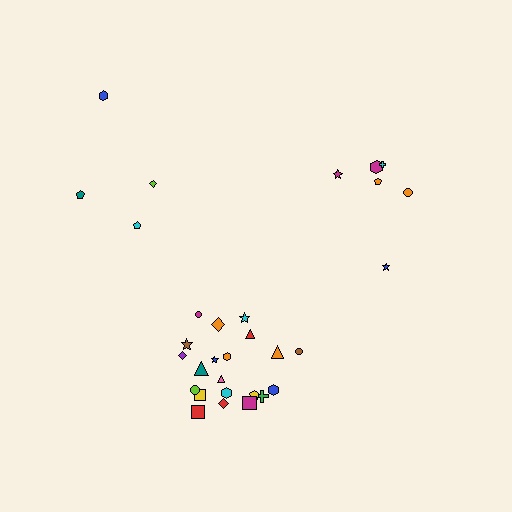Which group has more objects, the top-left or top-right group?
The top-right group.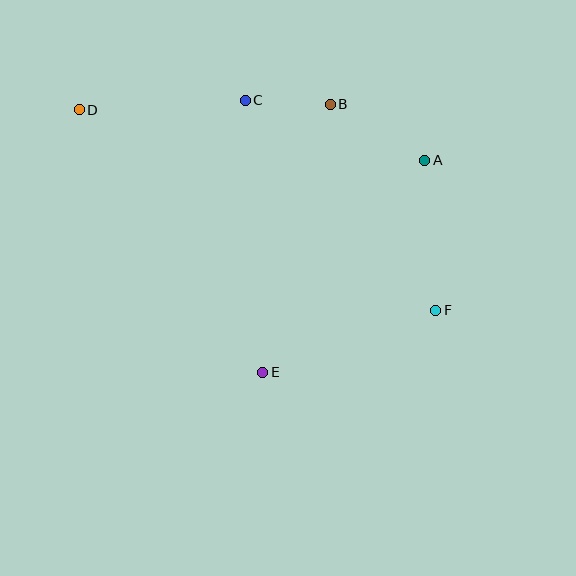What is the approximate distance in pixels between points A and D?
The distance between A and D is approximately 349 pixels.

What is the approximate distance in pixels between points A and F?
The distance between A and F is approximately 150 pixels.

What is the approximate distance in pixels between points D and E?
The distance between D and E is approximately 320 pixels.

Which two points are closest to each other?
Points B and C are closest to each other.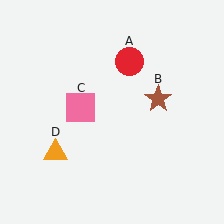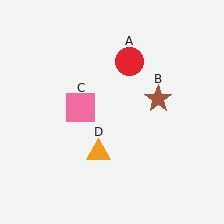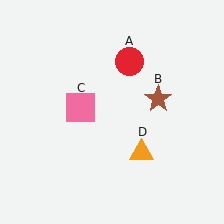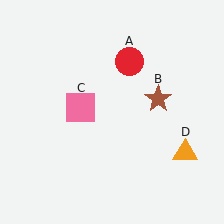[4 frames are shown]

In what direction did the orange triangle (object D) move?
The orange triangle (object D) moved right.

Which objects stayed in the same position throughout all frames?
Red circle (object A) and brown star (object B) and pink square (object C) remained stationary.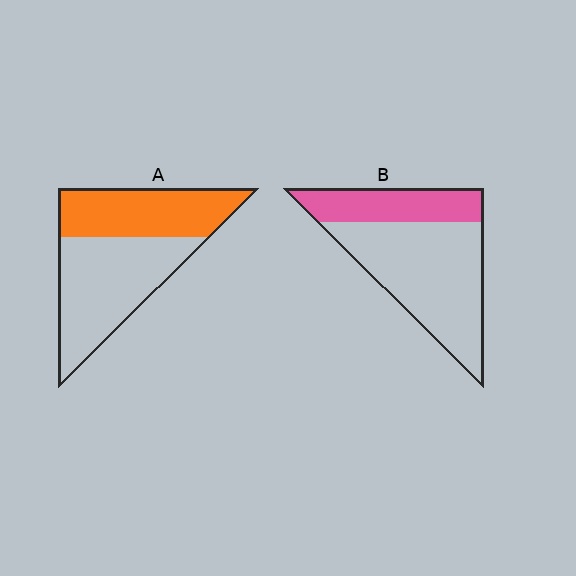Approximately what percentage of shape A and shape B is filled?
A is approximately 45% and B is approximately 30%.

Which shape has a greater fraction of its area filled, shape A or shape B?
Shape A.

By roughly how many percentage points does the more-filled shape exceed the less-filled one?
By roughly 10 percentage points (A over B).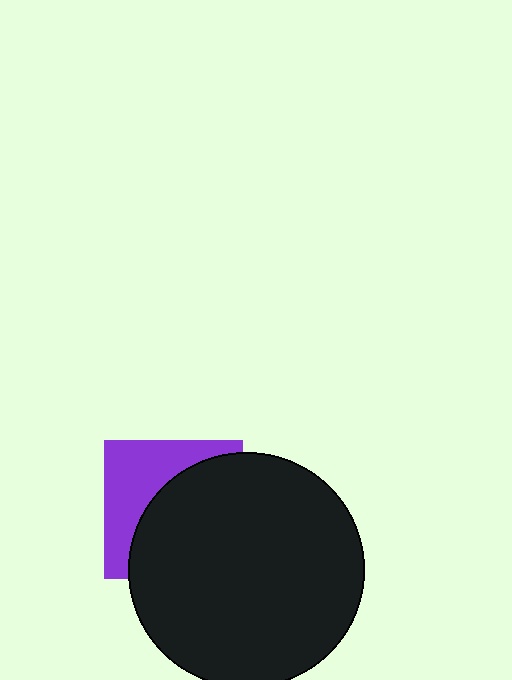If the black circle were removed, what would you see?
You would see the complete purple square.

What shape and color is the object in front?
The object in front is a black circle.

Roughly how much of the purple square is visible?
A small part of it is visible (roughly 40%).